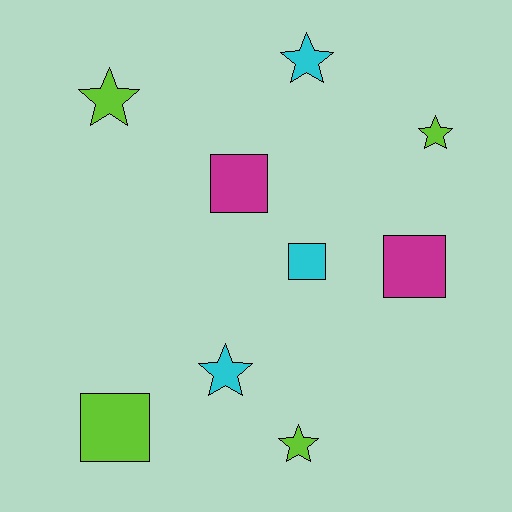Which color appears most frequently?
Lime, with 4 objects.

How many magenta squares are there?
There are 2 magenta squares.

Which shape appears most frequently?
Star, with 5 objects.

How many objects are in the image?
There are 9 objects.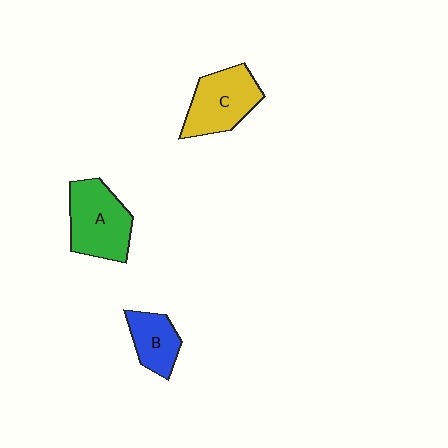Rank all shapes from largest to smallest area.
From largest to smallest: A (green), C (yellow), B (blue).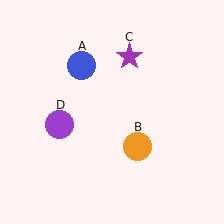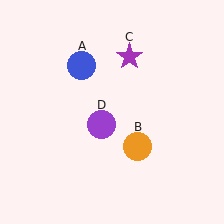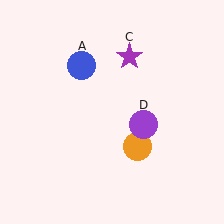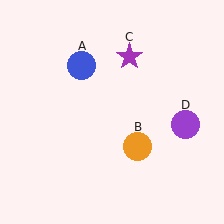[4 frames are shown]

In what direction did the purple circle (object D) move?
The purple circle (object D) moved right.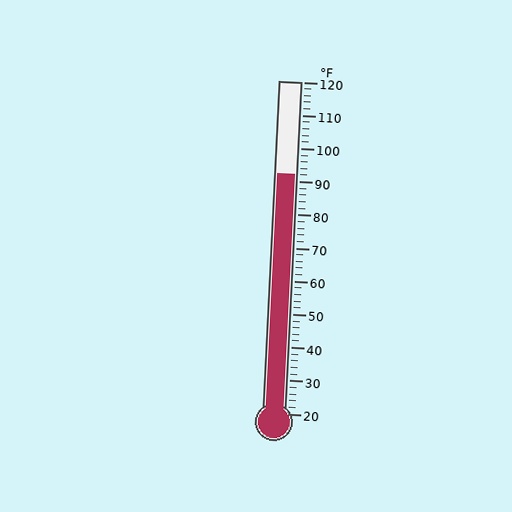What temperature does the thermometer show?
The thermometer shows approximately 92°F.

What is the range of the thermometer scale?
The thermometer scale ranges from 20°F to 120°F.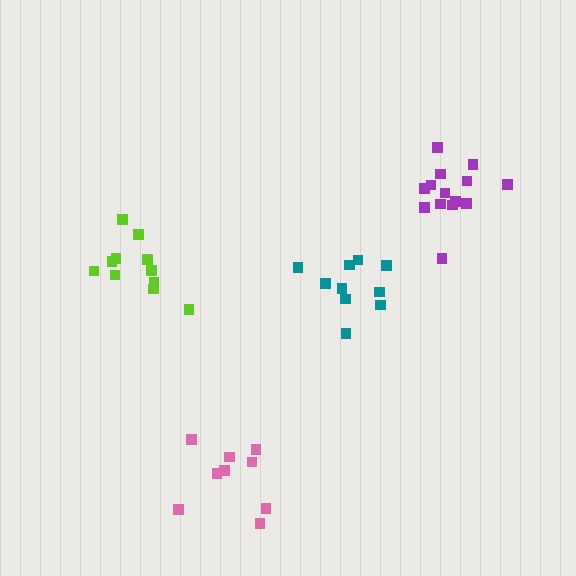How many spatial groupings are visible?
There are 4 spatial groupings.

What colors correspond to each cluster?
The clusters are colored: teal, lime, pink, purple.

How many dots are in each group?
Group 1: 10 dots, Group 2: 11 dots, Group 3: 9 dots, Group 4: 14 dots (44 total).